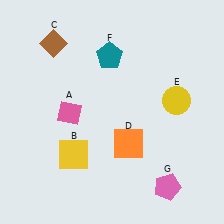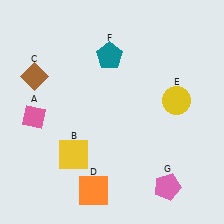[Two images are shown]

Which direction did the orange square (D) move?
The orange square (D) moved down.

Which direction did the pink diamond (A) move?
The pink diamond (A) moved left.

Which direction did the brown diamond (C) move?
The brown diamond (C) moved down.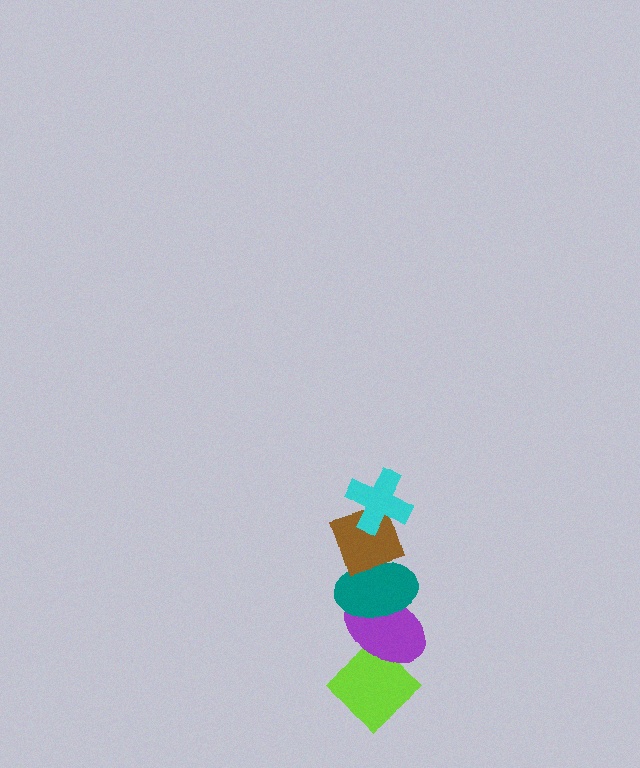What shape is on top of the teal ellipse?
The brown diamond is on top of the teal ellipse.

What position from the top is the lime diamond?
The lime diamond is 5th from the top.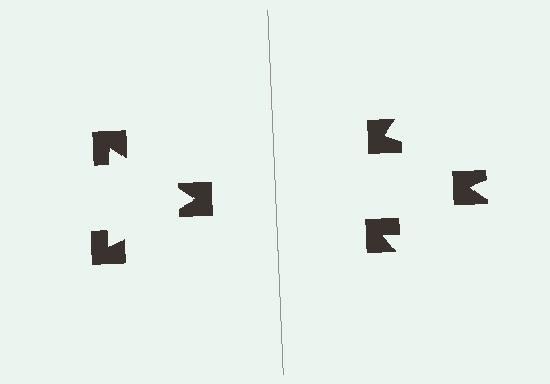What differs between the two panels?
The notched squares are positioned identically on both sides; only the wedge orientations differ. On the left they align to a triangle; on the right they are misaligned.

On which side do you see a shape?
An illusory triangle appears on the left side. On the right side the wedge cuts are rotated, so no coherent shape forms.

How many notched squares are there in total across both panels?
6 — 3 on each side.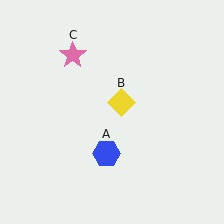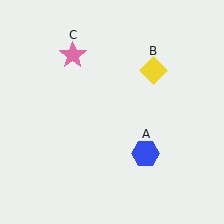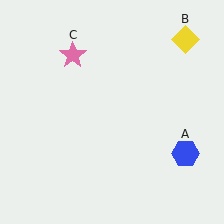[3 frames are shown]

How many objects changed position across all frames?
2 objects changed position: blue hexagon (object A), yellow diamond (object B).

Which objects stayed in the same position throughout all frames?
Pink star (object C) remained stationary.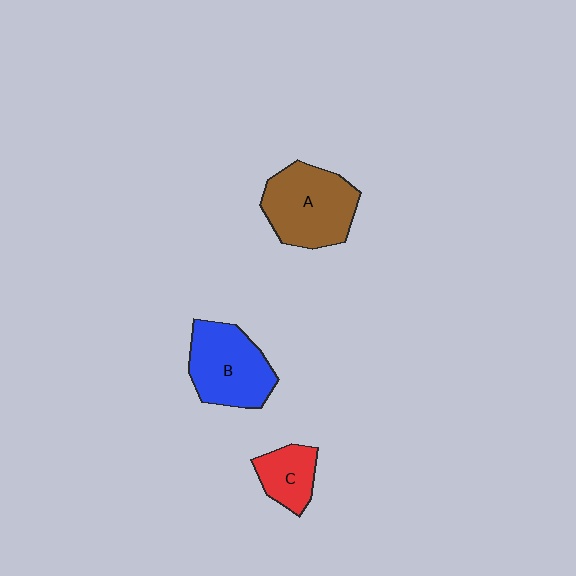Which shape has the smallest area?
Shape C (red).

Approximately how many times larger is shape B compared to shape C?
Approximately 1.8 times.